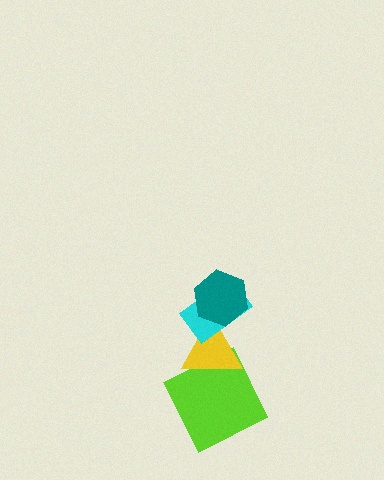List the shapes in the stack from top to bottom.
From top to bottom: the teal hexagon, the cyan rectangle, the yellow triangle, the lime square.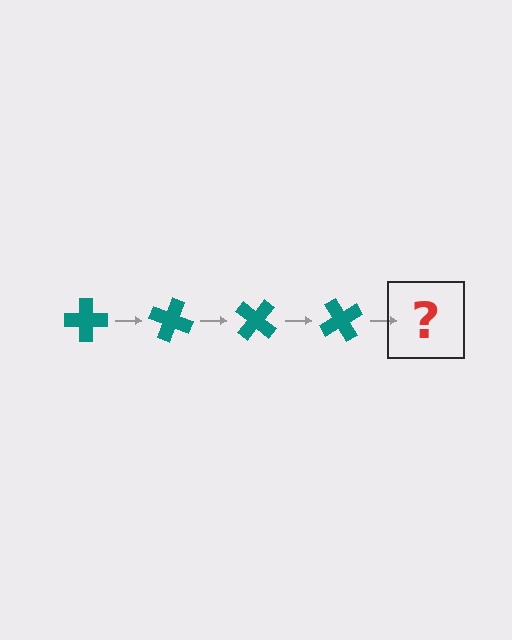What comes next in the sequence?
The next element should be a teal cross rotated 80 degrees.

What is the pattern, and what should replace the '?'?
The pattern is that the cross rotates 20 degrees each step. The '?' should be a teal cross rotated 80 degrees.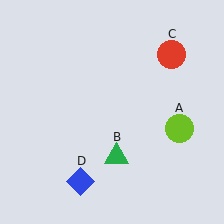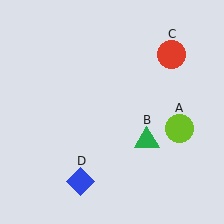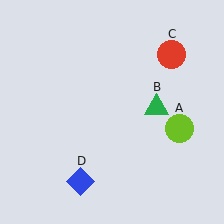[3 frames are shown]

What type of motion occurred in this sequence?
The green triangle (object B) rotated counterclockwise around the center of the scene.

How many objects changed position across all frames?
1 object changed position: green triangle (object B).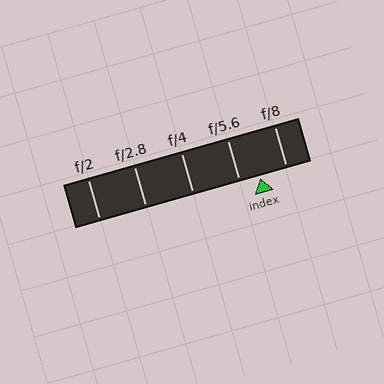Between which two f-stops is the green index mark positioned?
The index mark is between f/5.6 and f/8.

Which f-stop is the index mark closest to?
The index mark is closest to f/5.6.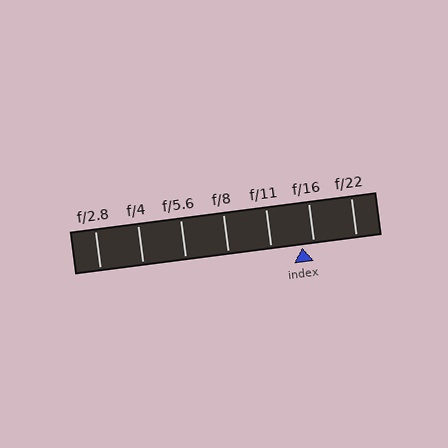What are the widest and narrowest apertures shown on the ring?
The widest aperture shown is f/2.8 and the narrowest is f/22.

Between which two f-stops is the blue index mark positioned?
The index mark is between f/11 and f/16.